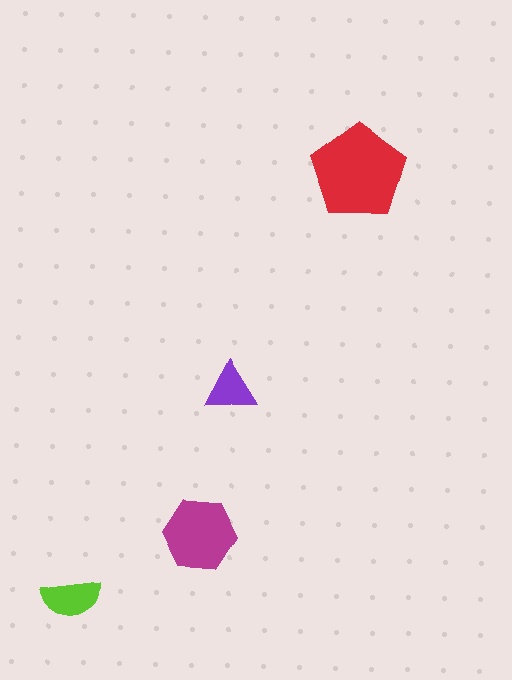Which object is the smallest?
The purple triangle.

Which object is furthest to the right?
The red pentagon is rightmost.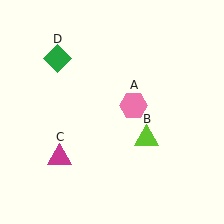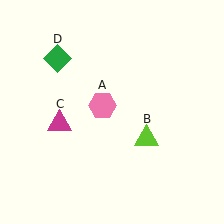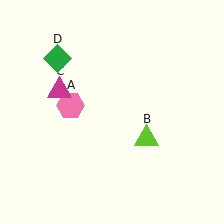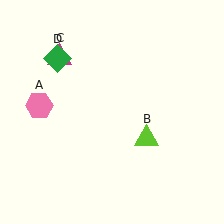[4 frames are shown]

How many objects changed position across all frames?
2 objects changed position: pink hexagon (object A), magenta triangle (object C).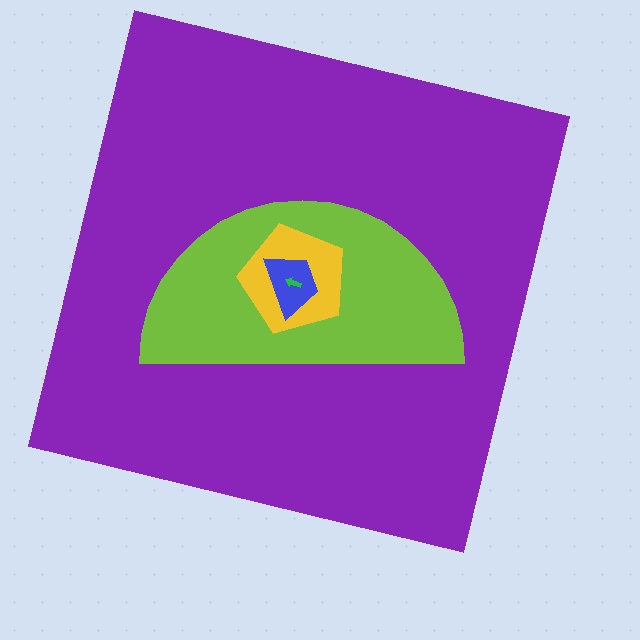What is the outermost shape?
The purple square.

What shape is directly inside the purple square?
The lime semicircle.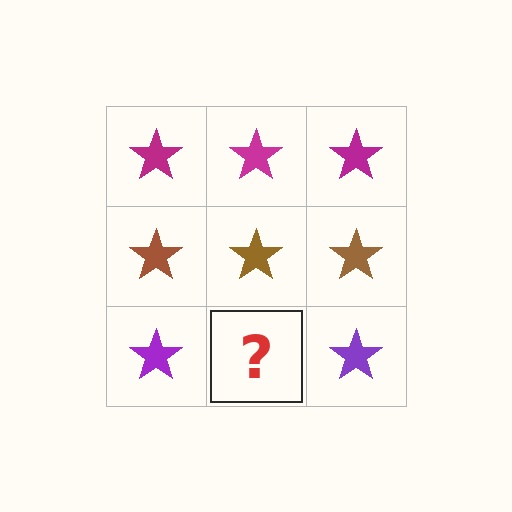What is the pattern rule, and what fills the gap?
The rule is that each row has a consistent color. The gap should be filled with a purple star.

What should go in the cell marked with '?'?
The missing cell should contain a purple star.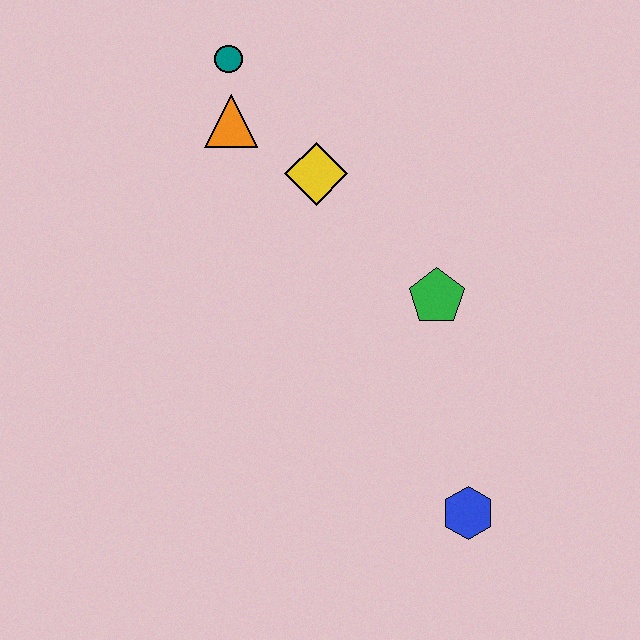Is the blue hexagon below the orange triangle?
Yes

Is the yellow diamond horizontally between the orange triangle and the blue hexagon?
Yes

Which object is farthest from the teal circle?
The blue hexagon is farthest from the teal circle.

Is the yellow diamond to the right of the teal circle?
Yes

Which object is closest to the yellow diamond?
The orange triangle is closest to the yellow diamond.